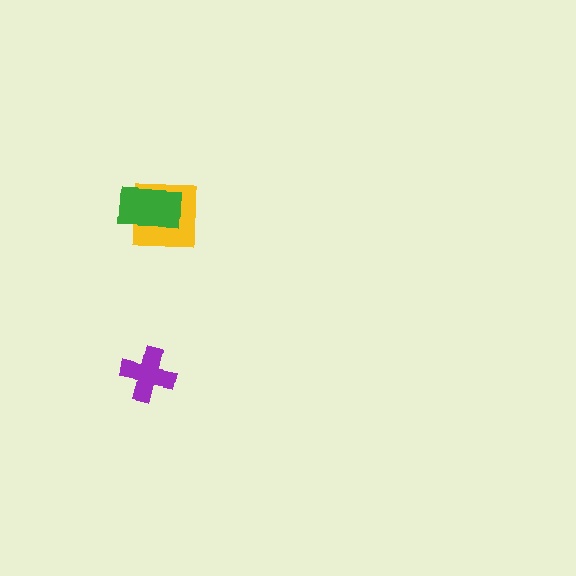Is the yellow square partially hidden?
Yes, it is partially covered by another shape.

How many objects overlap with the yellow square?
1 object overlaps with the yellow square.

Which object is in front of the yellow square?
The green rectangle is in front of the yellow square.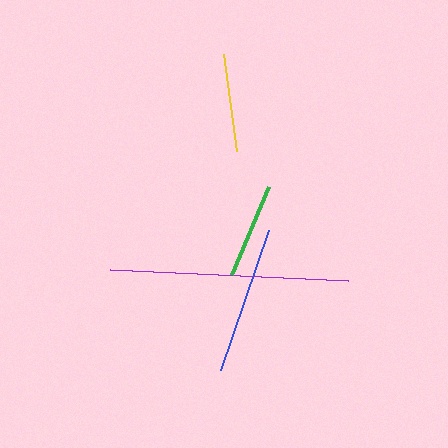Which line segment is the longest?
The purple line is the longest at approximately 238 pixels.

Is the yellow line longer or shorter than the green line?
The yellow line is longer than the green line.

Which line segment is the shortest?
The green line is the shortest at approximately 96 pixels.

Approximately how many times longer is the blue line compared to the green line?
The blue line is approximately 1.6 times the length of the green line.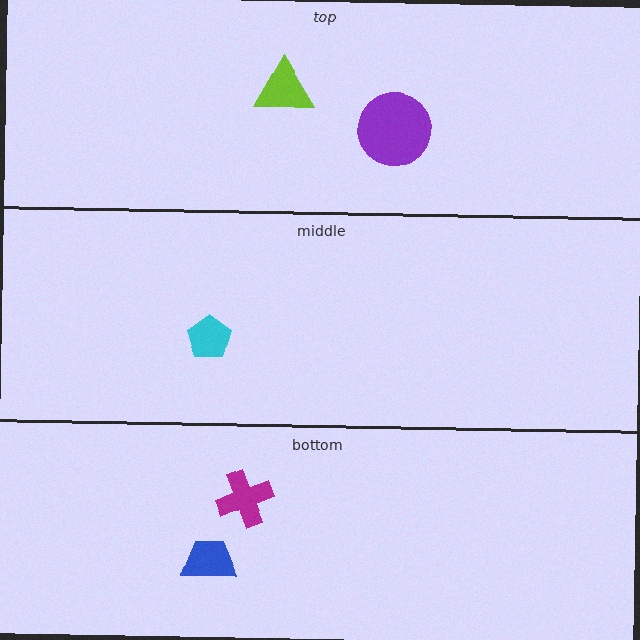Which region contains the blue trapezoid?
The bottom region.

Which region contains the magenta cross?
The bottom region.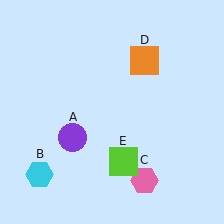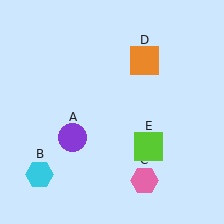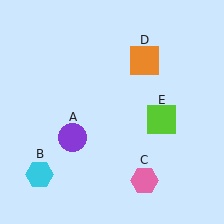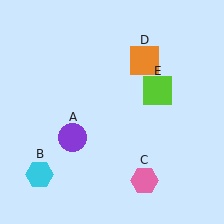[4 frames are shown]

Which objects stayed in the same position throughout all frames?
Purple circle (object A) and cyan hexagon (object B) and pink hexagon (object C) and orange square (object D) remained stationary.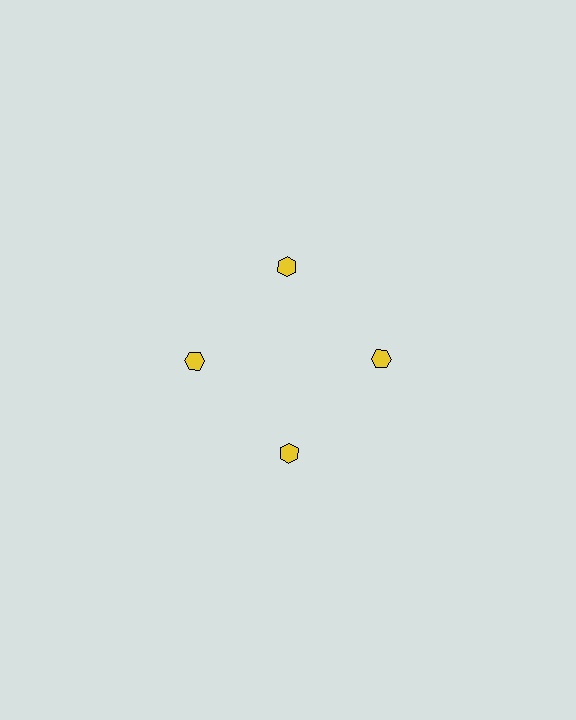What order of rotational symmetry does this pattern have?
This pattern has 4-fold rotational symmetry.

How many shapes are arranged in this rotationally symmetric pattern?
There are 4 shapes, arranged in 4 groups of 1.